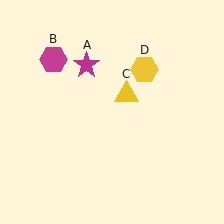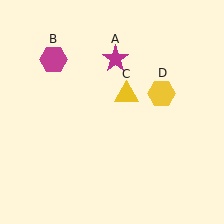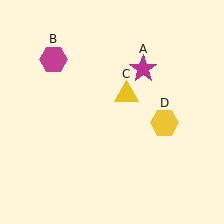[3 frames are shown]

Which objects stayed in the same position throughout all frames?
Magenta hexagon (object B) and yellow triangle (object C) remained stationary.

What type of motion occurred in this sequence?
The magenta star (object A), yellow hexagon (object D) rotated clockwise around the center of the scene.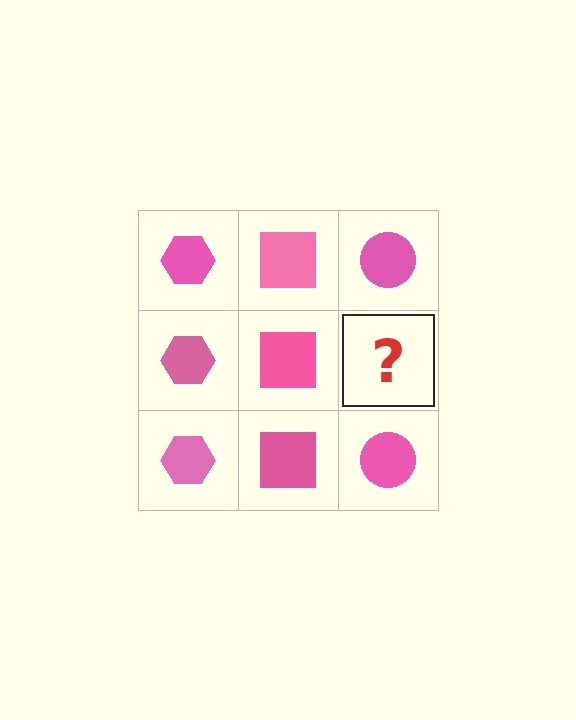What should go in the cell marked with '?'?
The missing cell should contain a pink circle.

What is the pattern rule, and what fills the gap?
The rule is that each column has a consistent shape. The gap should be filled with a pink circle.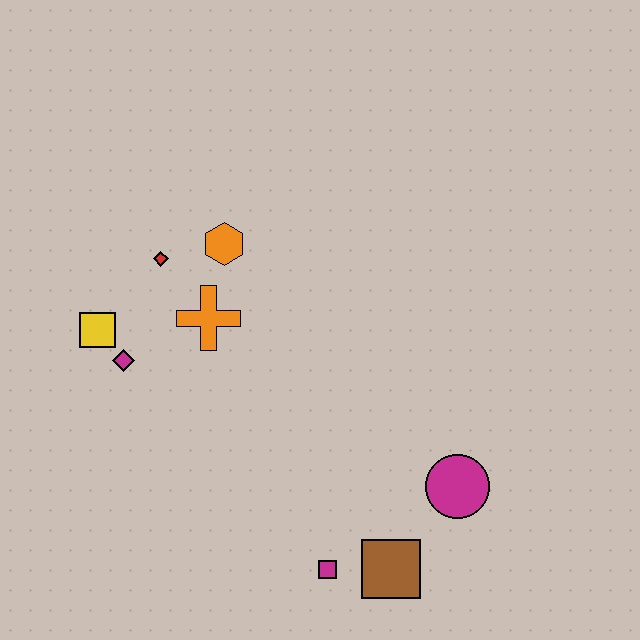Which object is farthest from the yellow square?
The magenta circle is farthest from the yellow square.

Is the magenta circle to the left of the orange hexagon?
No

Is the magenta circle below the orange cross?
Yes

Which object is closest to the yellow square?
The magenta diamond is closest to the yellow square.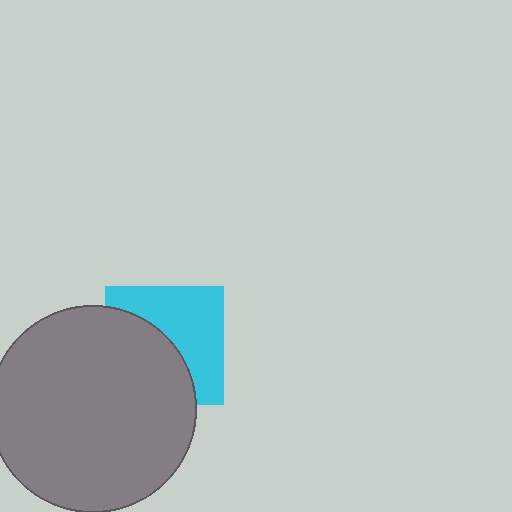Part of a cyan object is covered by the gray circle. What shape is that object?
It is a square.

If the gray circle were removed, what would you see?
You would see the complete cyan square.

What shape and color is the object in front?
The object in front is a gray circle.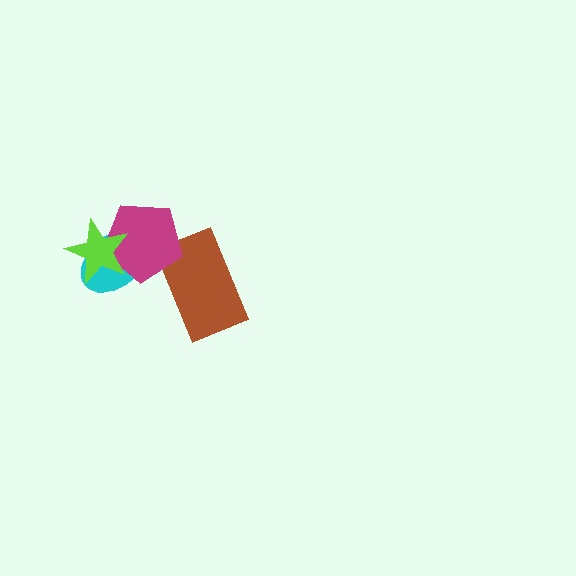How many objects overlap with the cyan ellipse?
2 objects overlap with the cyan ellipse.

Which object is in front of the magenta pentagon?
The lime star is in front of the magenta pentagon.